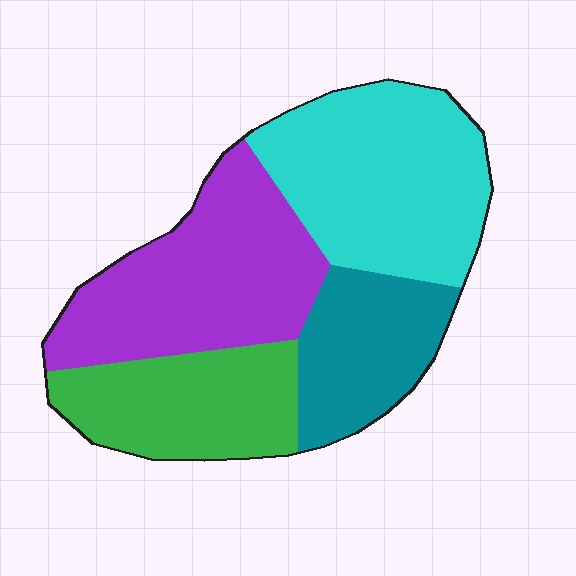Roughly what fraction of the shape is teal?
Teal takes up about one sixth (1/6) of the shape.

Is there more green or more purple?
Purple.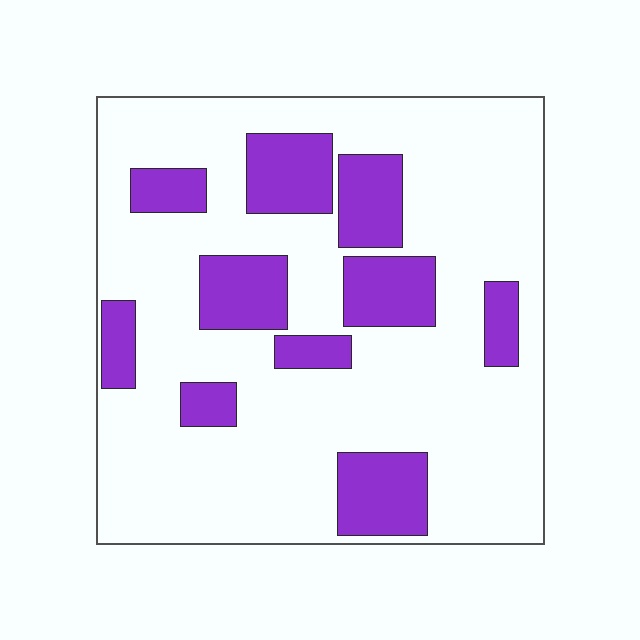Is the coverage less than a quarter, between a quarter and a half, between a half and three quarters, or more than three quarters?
Less than a quarter.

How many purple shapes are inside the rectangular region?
10.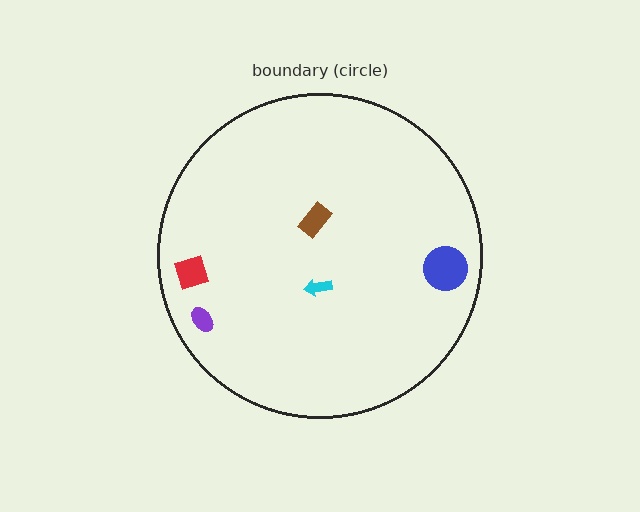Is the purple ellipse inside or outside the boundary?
Inside.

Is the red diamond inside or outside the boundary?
Inside.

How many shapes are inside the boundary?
5 inside, 0 outside.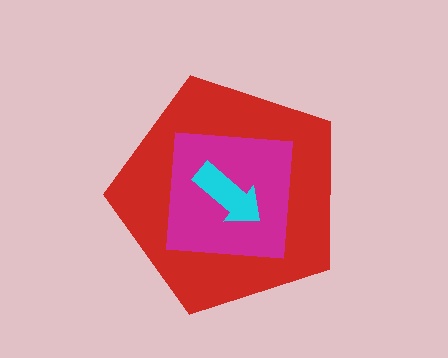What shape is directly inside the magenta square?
The cyan arrow.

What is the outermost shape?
The red pentagon.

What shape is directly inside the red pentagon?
The magenta square.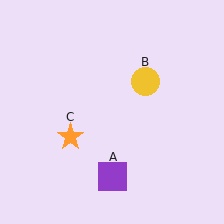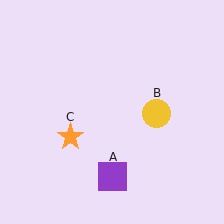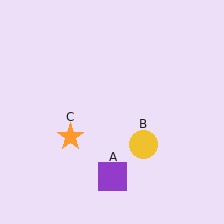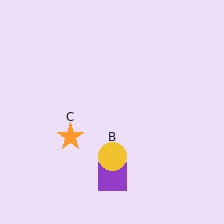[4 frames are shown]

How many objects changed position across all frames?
1 object changed position: yellow circle (object B).